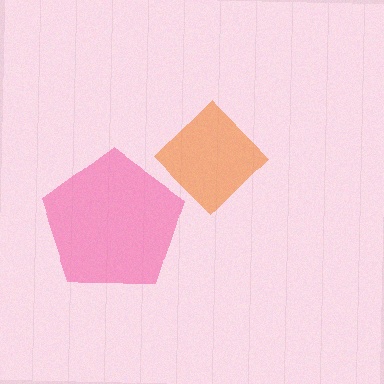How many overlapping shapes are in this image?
There are 2 overlapping shapes in the image.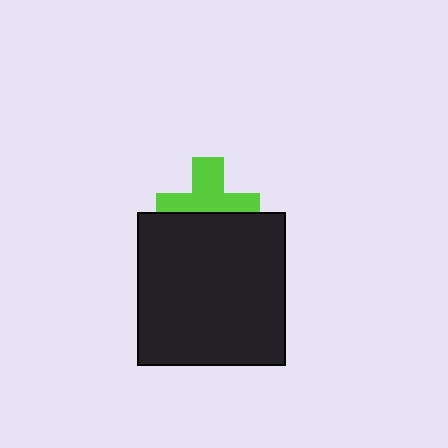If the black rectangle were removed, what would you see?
You would see the complete lime cross.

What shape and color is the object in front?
The object in front is a black rectangle.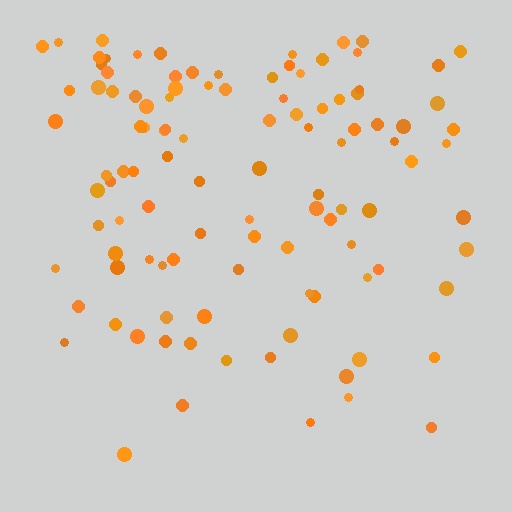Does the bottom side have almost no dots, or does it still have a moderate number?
Still a moderate number, just noticeably fewer than the top.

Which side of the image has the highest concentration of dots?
The top.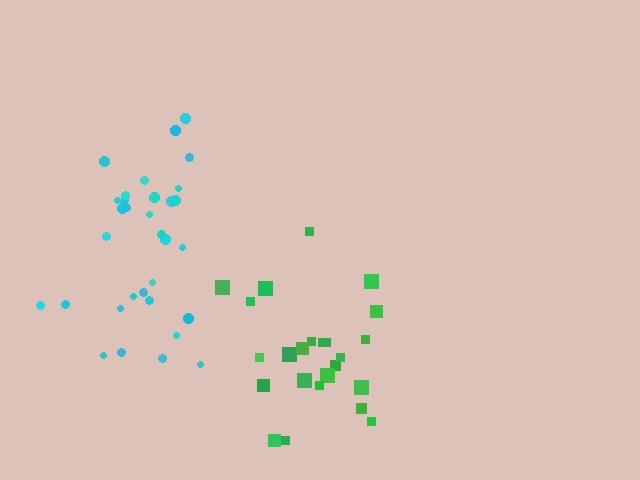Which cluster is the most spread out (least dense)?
Cyan.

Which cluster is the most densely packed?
Green.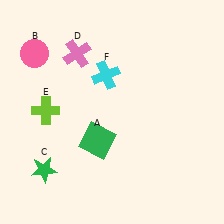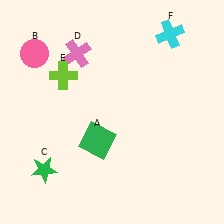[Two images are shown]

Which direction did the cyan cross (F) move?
The cyan cross (F) moved right.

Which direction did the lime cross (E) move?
The lime cross (E) moved up.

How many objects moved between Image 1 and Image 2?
2 objects moved between the two images.